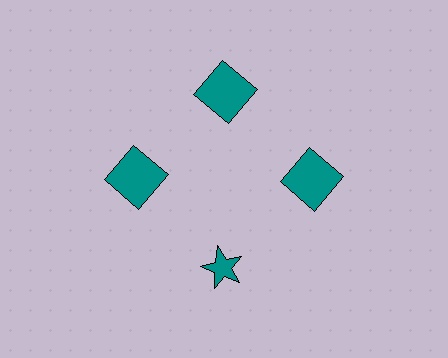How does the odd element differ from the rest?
It has a different shape: star instead of square.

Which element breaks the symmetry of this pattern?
The teal star at roughly the 6 o'clock position breaks the symmetry. All other shapes are teal squares.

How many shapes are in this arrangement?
There are 4 shapes arranged in a ring pattern.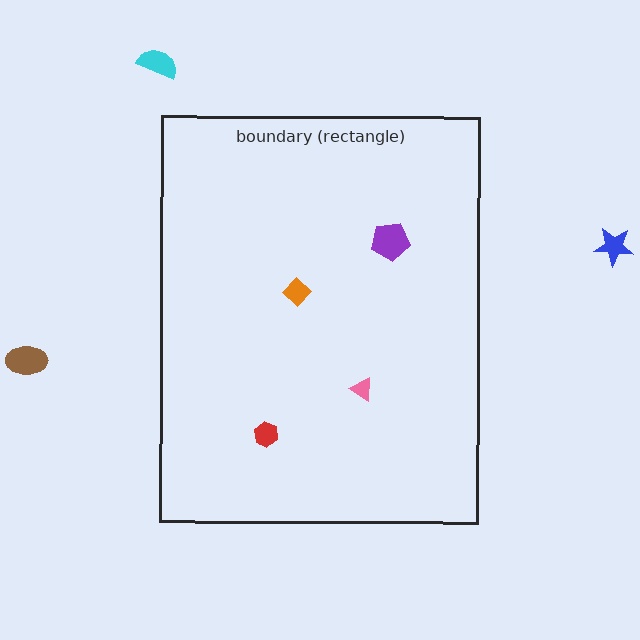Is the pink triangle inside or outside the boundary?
Inside.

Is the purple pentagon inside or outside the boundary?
Inside.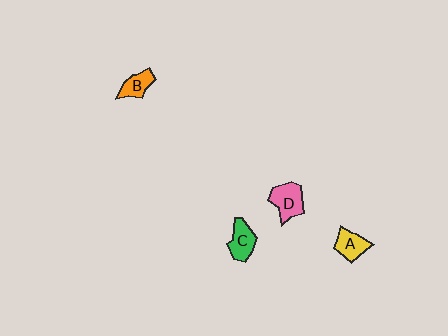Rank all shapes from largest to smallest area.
From largest to smallest: D (pink), C (green), A (yellow), B (orange).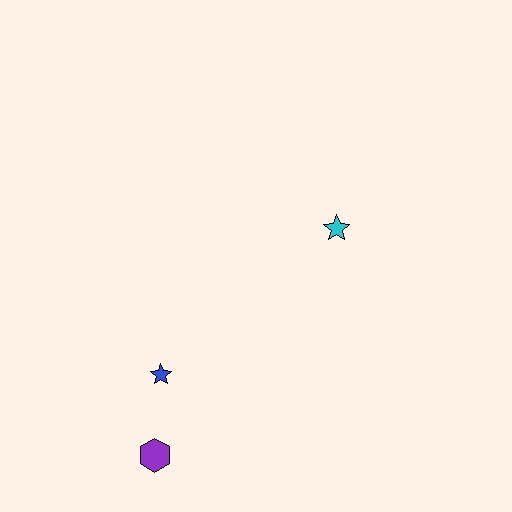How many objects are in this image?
There are 3 objects.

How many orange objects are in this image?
There are no orange objects.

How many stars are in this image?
There are 2 stars.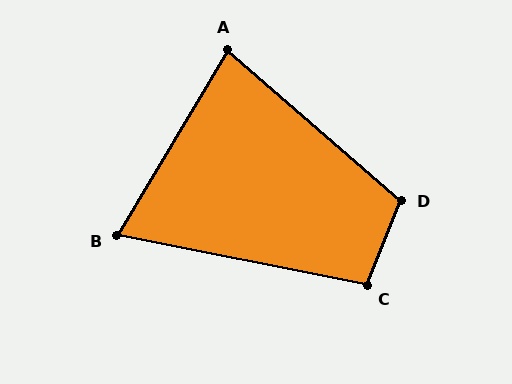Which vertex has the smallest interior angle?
B, at approximately 71 degrees.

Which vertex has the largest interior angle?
D, at approximately 109 degrees.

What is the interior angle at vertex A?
Approximately 80 degrees (acute).